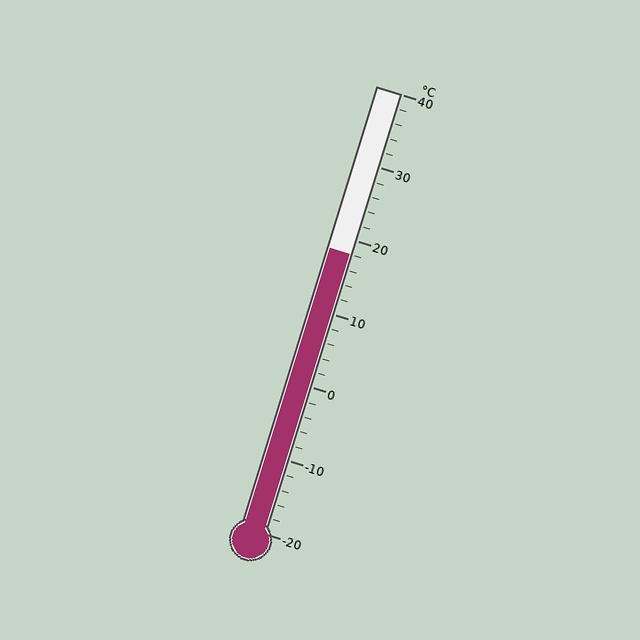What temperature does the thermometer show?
The thermometer shows approximately 18°C.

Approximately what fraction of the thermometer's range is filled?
The thermometer is filled to approximately 65% of its range.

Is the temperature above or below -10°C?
The temperature is above -10°C.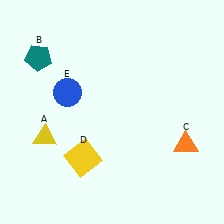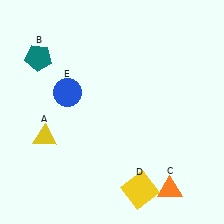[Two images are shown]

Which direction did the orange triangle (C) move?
The orange triangle (C) moved down.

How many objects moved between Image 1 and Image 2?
2 objects moved between the two images.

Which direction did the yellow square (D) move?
The yellow square (D) moved right.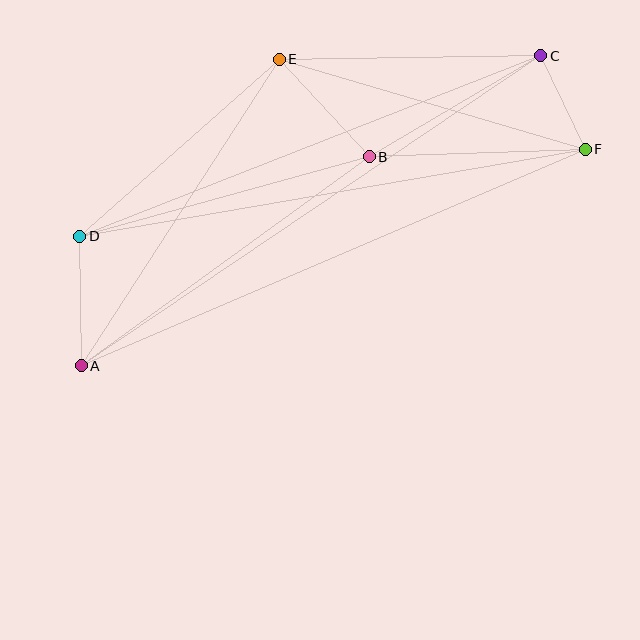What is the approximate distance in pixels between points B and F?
The distance between B and F is approximately 216 pixels.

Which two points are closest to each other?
Points C and F are closest to each other.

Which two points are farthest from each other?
Points A and C are farthest from each other.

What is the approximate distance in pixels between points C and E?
The distance between C and E is approximately 261 pixels.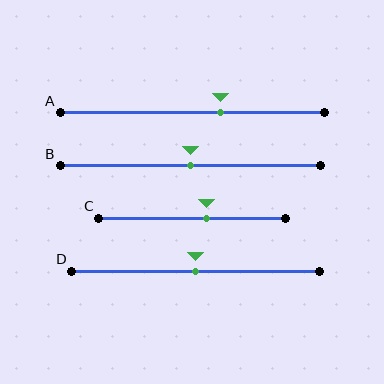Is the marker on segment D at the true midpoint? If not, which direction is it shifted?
Yes, the marker on segment D is at the true midpoint.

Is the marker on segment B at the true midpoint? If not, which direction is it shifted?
Yes, the marker on segment B is at the true midpoint.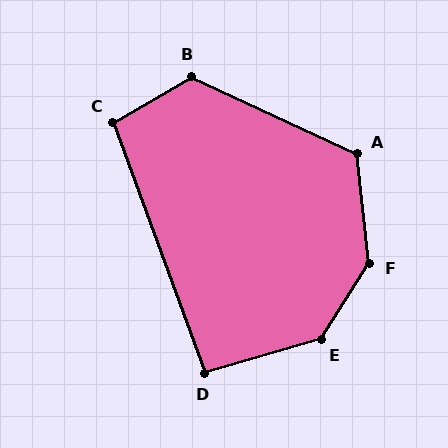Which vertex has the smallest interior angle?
D, at approximately 94 degrees.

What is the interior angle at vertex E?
Approximately 139 degrees (obtuse).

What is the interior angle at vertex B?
Approximately 125 degrees (obtuse).